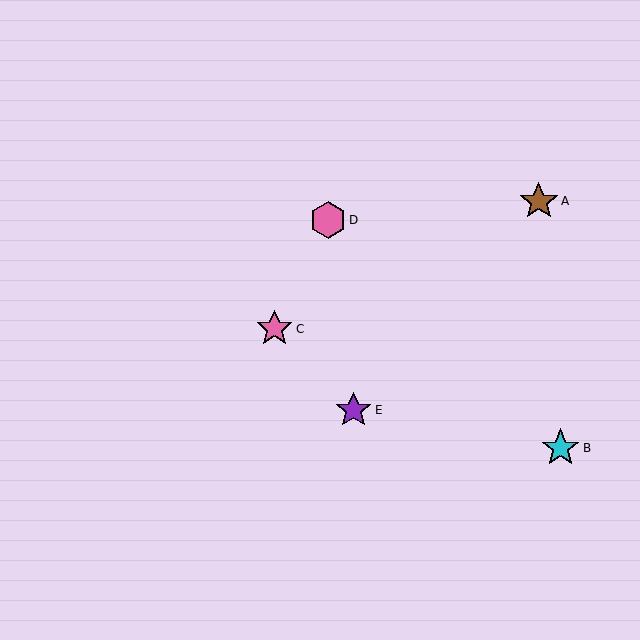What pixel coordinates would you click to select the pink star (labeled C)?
Click at (274, 329) to select the pink star C.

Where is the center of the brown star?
The center of the brown star is at (539, 201).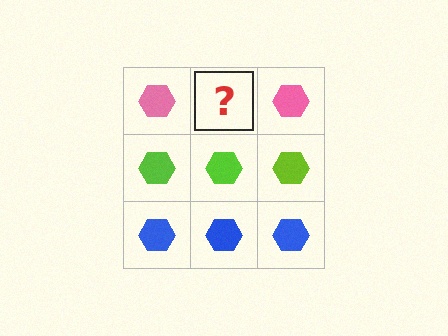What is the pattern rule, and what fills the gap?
The rule is that each row has a consistent color. The gap should be filled with a pink hexagon.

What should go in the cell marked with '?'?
The missing cell should contain a pink hexagon.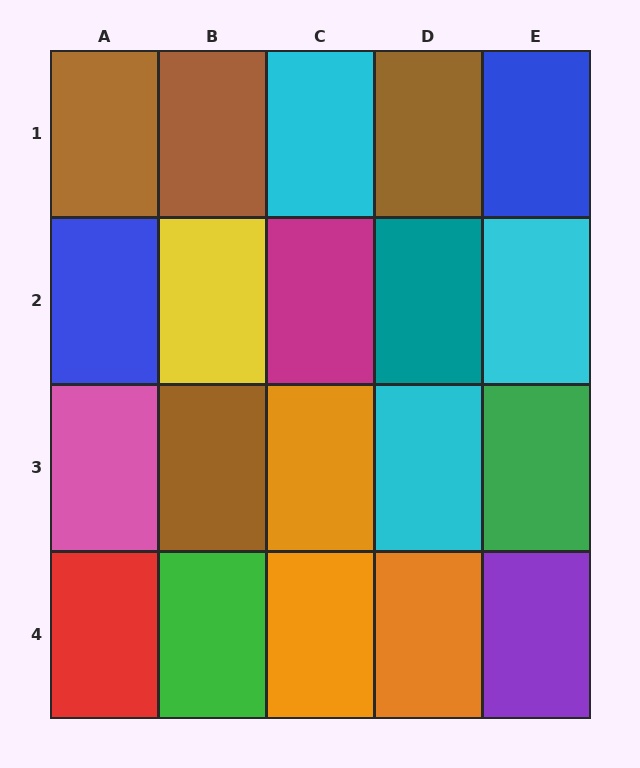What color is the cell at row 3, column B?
Brown.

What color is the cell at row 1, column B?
Brown.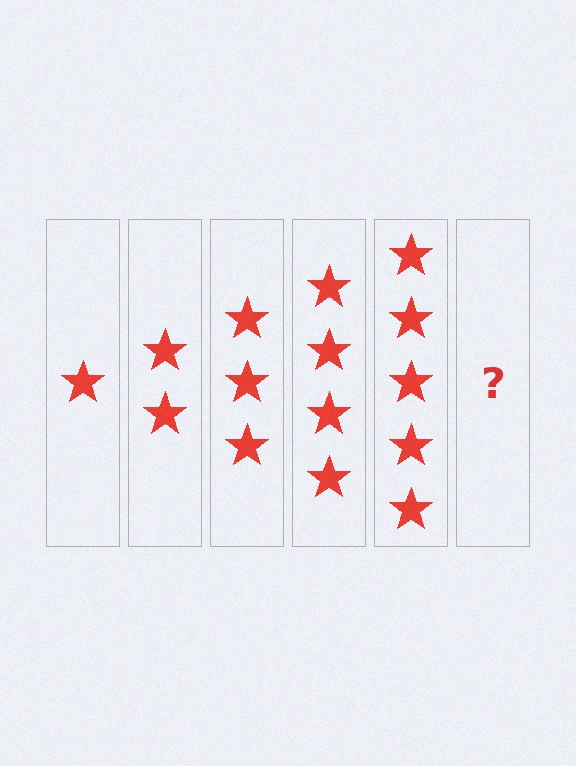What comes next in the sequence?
The next element should be 6 stars.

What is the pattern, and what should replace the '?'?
The pattern is that each step adds one more star. The '?' should be 6 stars.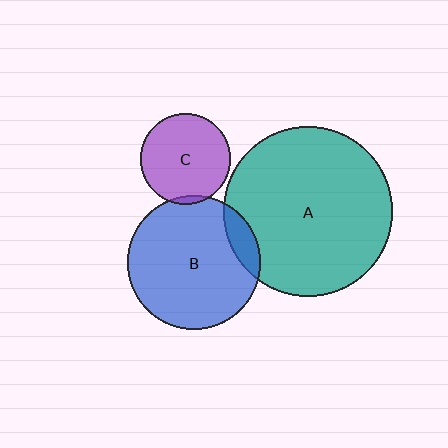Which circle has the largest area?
Circle A (teal).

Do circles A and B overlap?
Yes.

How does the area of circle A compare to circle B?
Approximately 1.6 times.